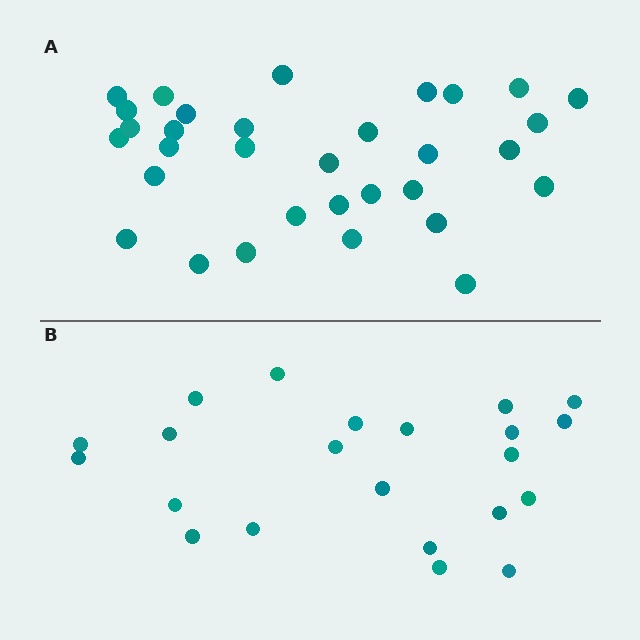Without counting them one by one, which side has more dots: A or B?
Region A (the top region) has more dots.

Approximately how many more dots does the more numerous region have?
Region A has roughly 10 or so more dots than region B.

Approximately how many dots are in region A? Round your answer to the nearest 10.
About 30 dots. (The exact count is 32, which rounds to 30.)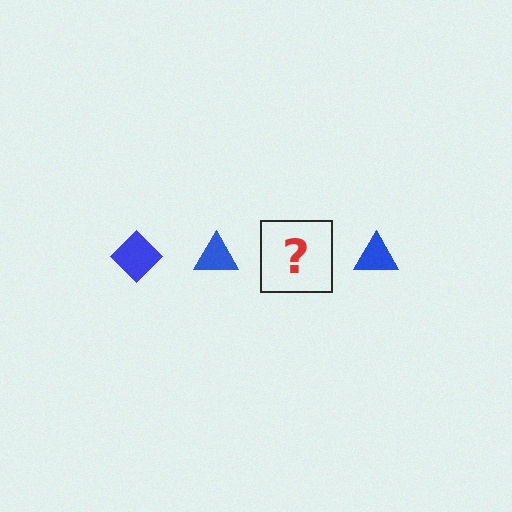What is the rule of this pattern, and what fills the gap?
The rule is that the pattern cycles through diamond, triangle shapes in blue. The gap should be filled with a blue diamond.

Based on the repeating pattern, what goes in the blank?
The blank should be a blue diamond.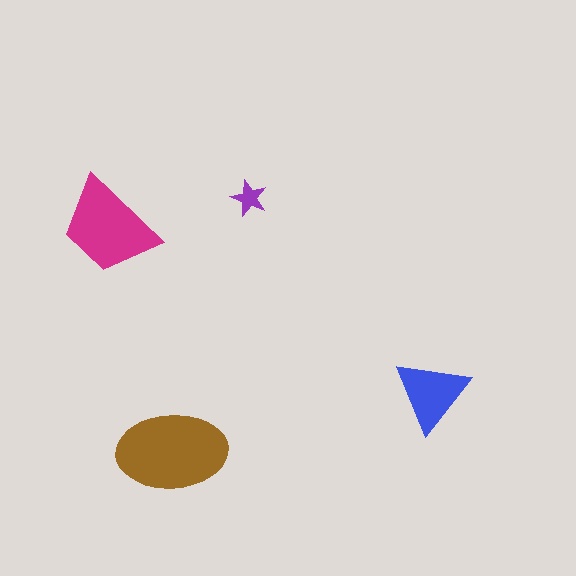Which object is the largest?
The brown ellipse.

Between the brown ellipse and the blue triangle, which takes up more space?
The brown ellipse.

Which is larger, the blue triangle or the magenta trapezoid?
The magenta trapezoid.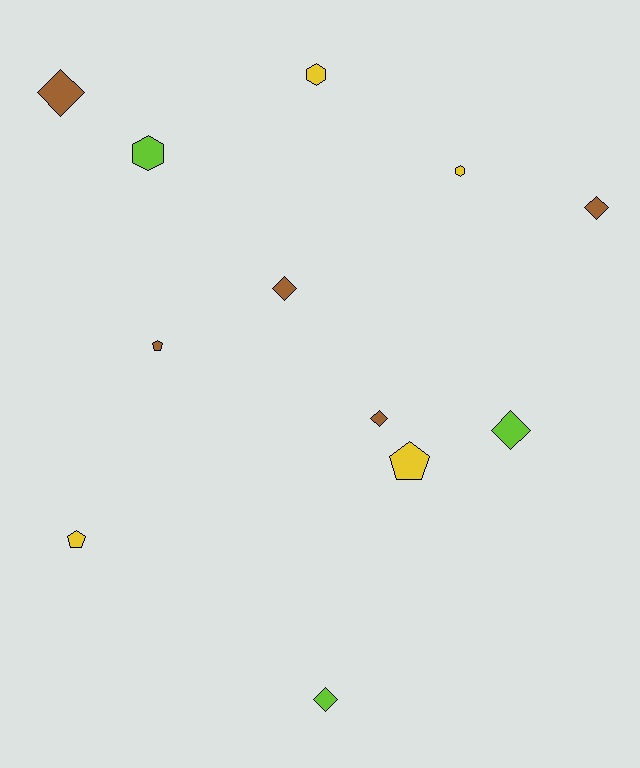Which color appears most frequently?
Brown, with 5 objects.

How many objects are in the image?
There are 12 objects.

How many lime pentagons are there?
There are no lime pentagons.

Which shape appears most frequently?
Diamond, with 6 objects.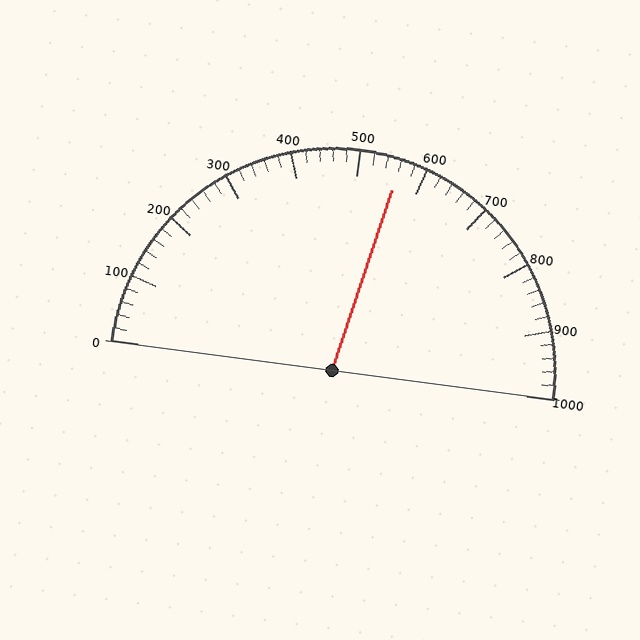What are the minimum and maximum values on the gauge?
The gauge ranges from 0 to 1000.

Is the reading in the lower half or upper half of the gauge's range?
The reading is in the upper half of the range (0 to 1000).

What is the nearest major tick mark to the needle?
The nearest major tick mark is 600.